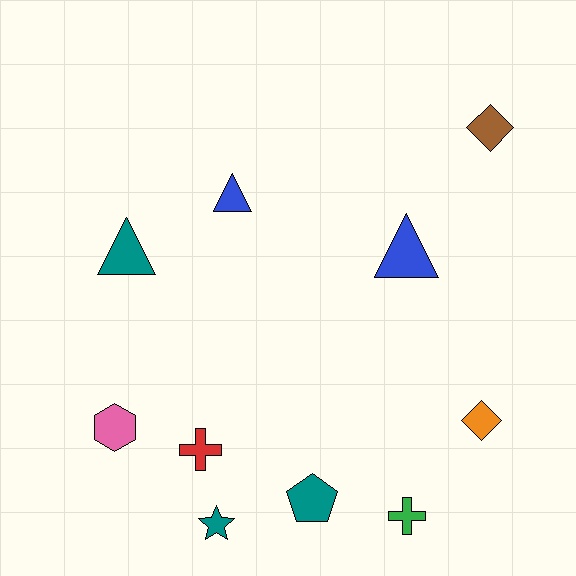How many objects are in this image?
There are 10 objects.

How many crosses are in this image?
There are 2 crosses.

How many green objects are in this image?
There is 1 green object.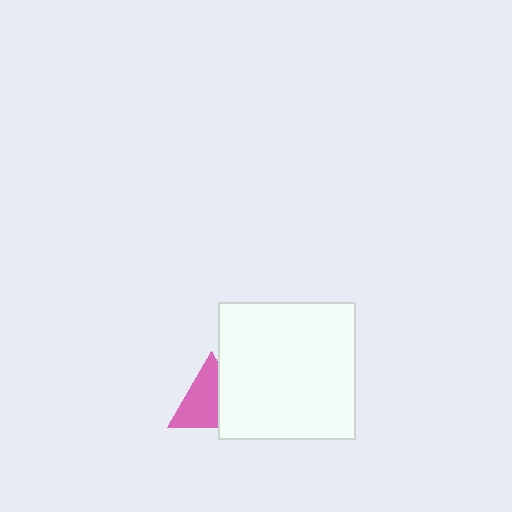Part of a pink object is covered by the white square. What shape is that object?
It is a triangle.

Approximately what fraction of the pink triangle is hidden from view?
Roughly 37% of the pink triangle is hidden behind the white square.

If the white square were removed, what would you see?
You would see the complete pink triangle.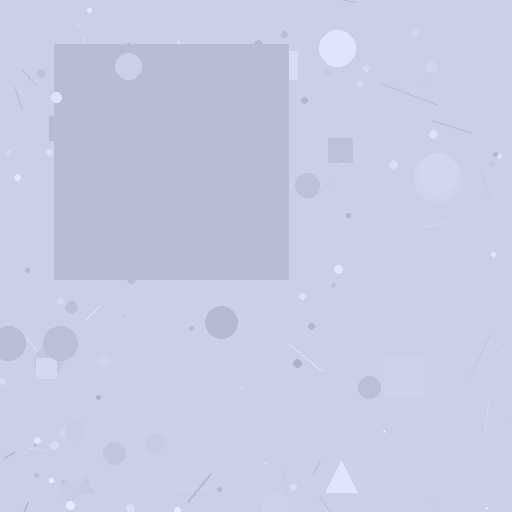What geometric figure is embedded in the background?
A square is embedded in the background.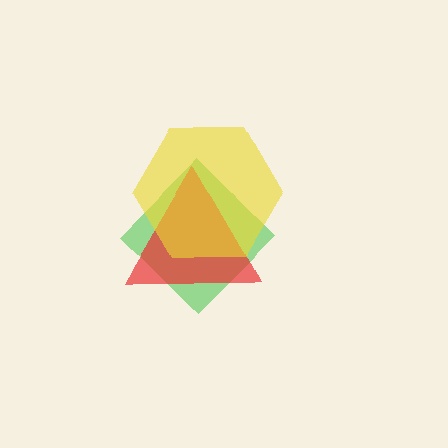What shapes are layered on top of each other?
The layered shapes are: a green diamond, a red triangle, a yellow hexagon.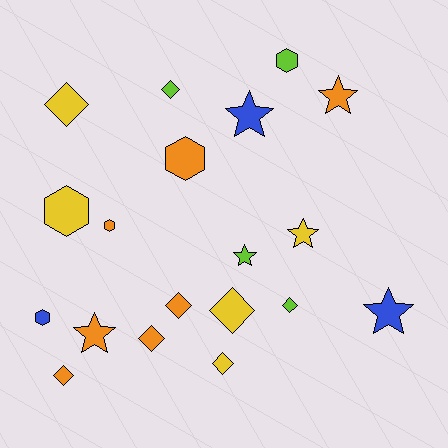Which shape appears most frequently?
Diamond, with 8 objects.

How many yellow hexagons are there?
There is 1 yellow hexagon.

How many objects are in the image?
There are 19 objects.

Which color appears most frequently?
Orange, with 7 objects.